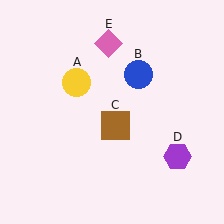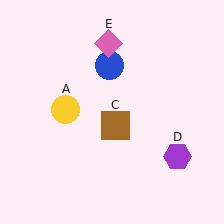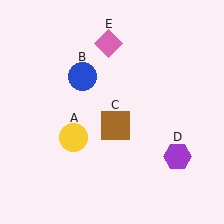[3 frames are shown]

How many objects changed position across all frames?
2 objects changed position: yellow circle (object A), blue circle (object B).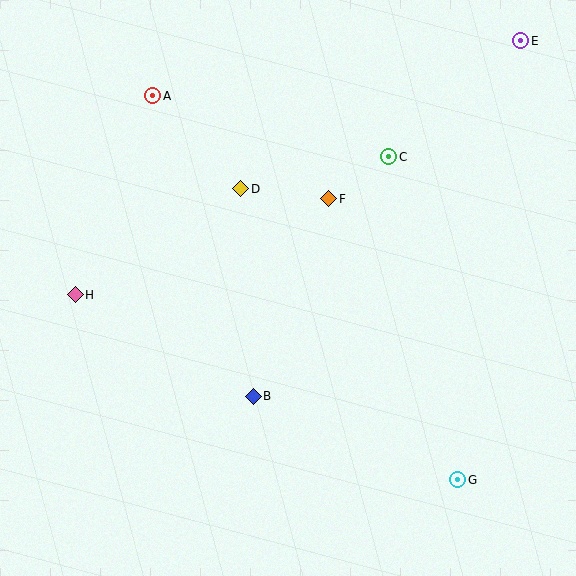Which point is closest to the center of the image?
Point F at (329, 199) is closest to the center.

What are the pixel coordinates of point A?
Point A is at (153, 96).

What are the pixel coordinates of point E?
Point E is at (521, 41).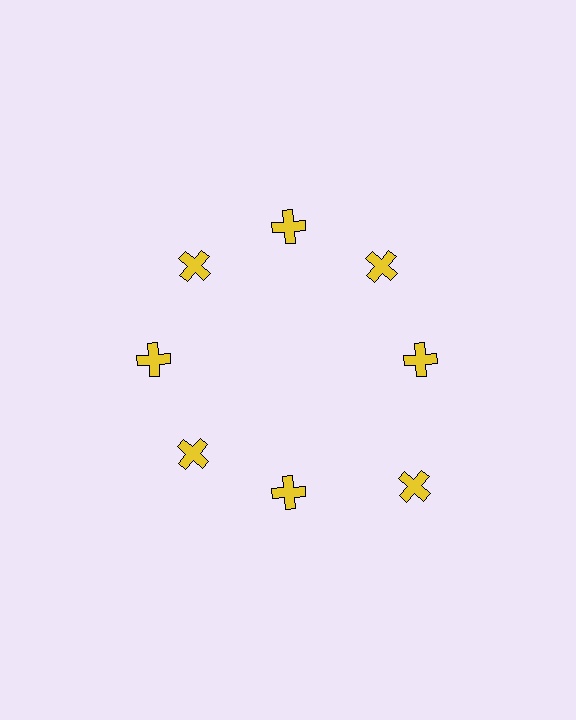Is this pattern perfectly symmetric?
No. The 8 yellow crosses are arranged in a ring, but one element near the 4 o'clock position is pushed outward from the center, breaking the 8-fold rotational symmetry.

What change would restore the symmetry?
The symmetry would be restored by moving it inward, back onto the ring so that all 8 crosses sit at equal angles and equal distance from the center.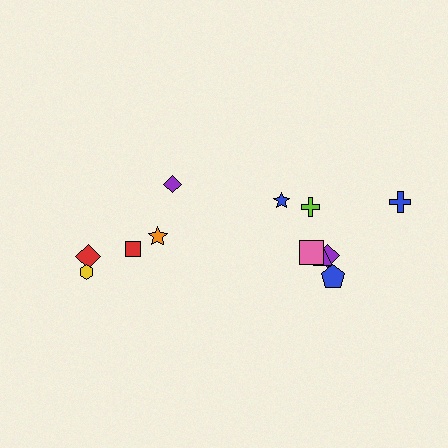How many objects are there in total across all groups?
There are 12 objects.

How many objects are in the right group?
There are 7 objects.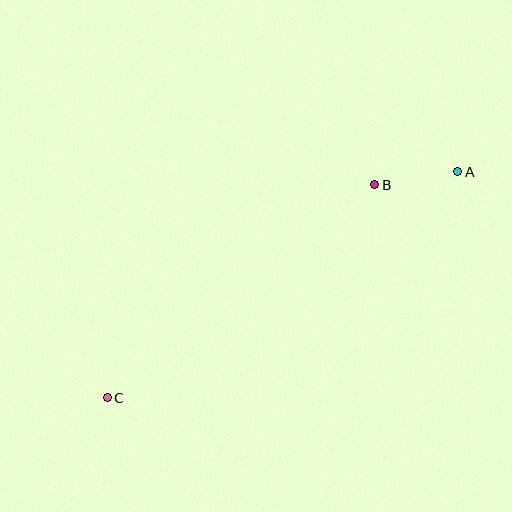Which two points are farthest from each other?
Points A and C are farthest from each other.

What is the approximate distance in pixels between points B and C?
The distance between B and C is approximately 341 pixels.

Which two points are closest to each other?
Points A and B are closest to each other.